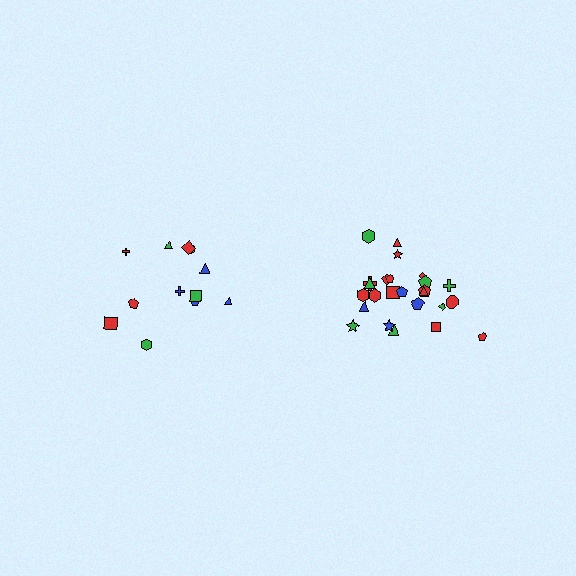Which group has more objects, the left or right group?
The right group.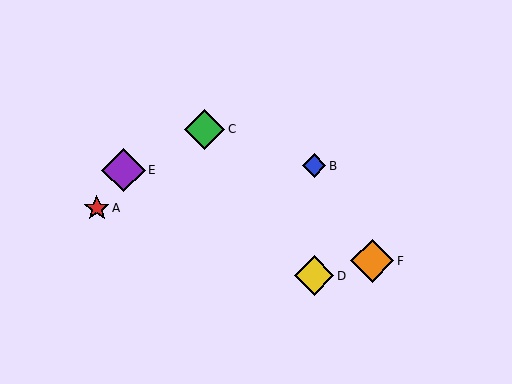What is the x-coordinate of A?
Object A is at x≈97.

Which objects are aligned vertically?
Objects B, D are aligned vertically.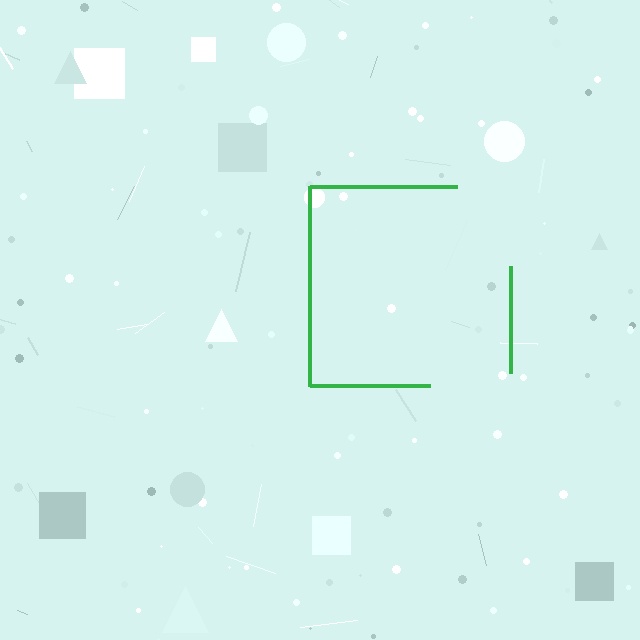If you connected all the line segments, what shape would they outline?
They would outline a square.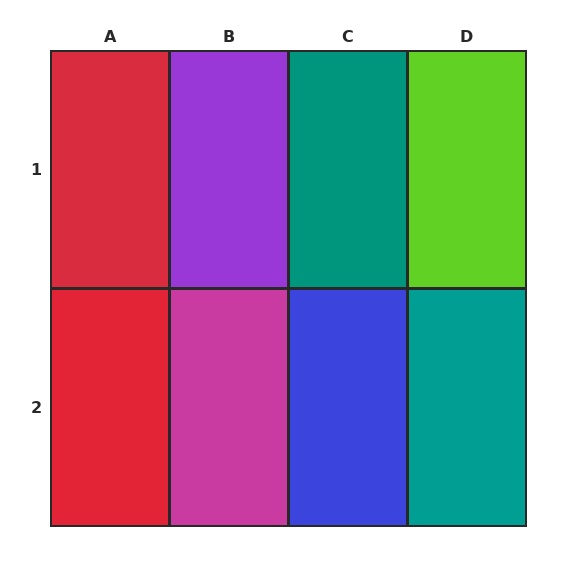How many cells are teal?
2 cells are teal.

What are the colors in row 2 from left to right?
Red, magenta, blue, teal.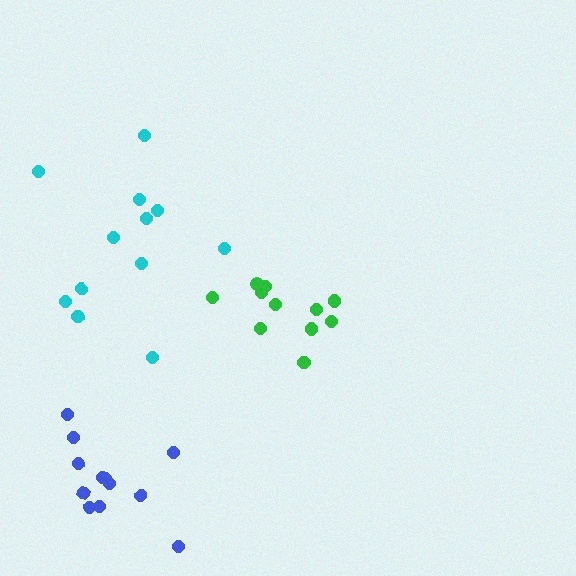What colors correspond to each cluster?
The clusters are colored: cyan, blue, green.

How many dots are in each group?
Group 1: 12 dots, Group 2: 12 dots, Group 3: 11 dots (35 total).